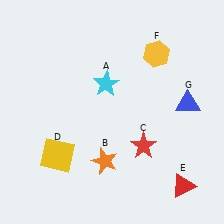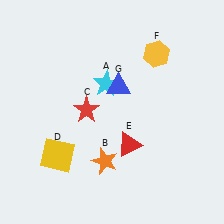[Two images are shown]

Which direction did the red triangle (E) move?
The red triangle (E) moved left.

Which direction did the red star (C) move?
The red star (C) moved left.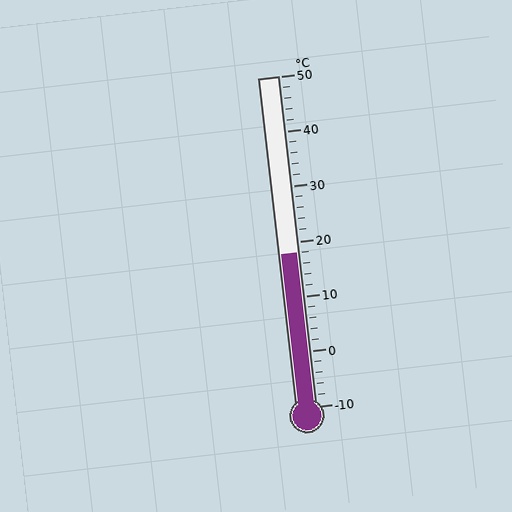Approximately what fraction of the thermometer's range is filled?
The thermometer is filled to approximately 45% of its range.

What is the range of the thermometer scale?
The thermometer scale ranges from -10°C to 50°C.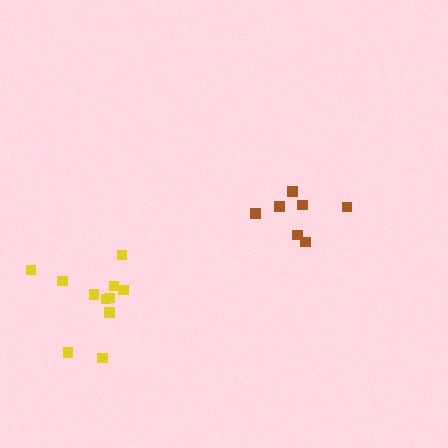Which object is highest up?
The brown cluster is topmost.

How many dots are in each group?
Group 1: 7 dots, Group 2: 11 dots (18 total).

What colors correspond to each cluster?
The clusters are colored: brown, yellow.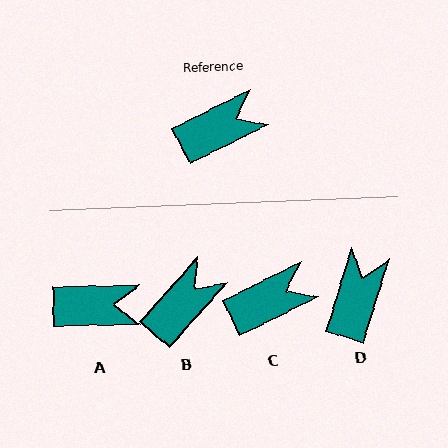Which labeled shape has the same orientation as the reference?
C.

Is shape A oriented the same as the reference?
No, it is off by about 25 degrees.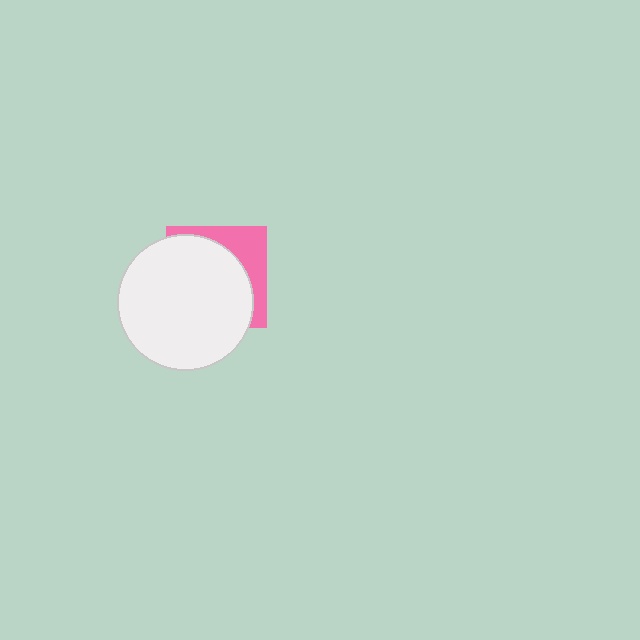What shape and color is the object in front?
The object in front is a white circle.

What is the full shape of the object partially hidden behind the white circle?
The partially hidden object is a pink square.